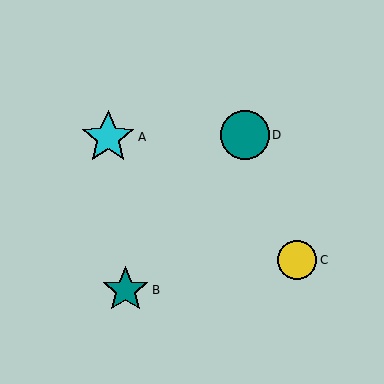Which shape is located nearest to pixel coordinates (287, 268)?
The yellow circle (labeled C) at (297, 260) is nearest to that location.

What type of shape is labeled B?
Shape B is a teal star.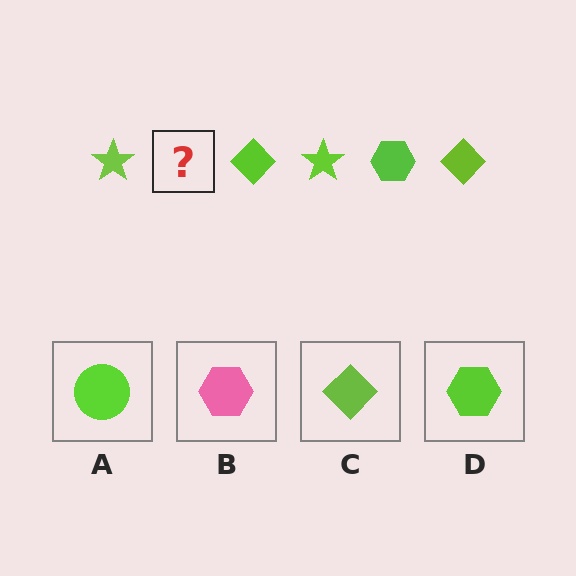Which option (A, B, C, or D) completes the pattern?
D.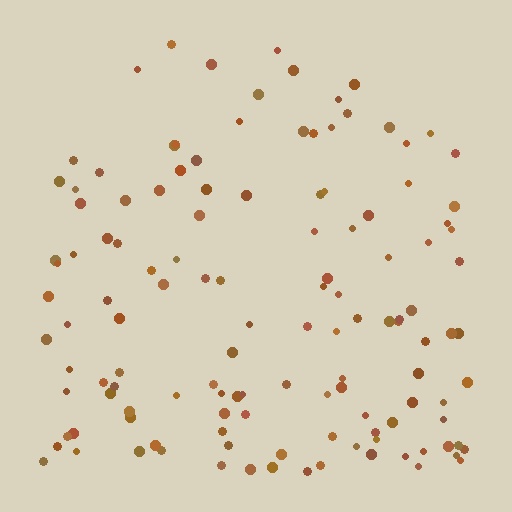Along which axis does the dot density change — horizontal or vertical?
Vertical.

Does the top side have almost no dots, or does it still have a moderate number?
Still a moderate number, just noticeably fewer than the bottom.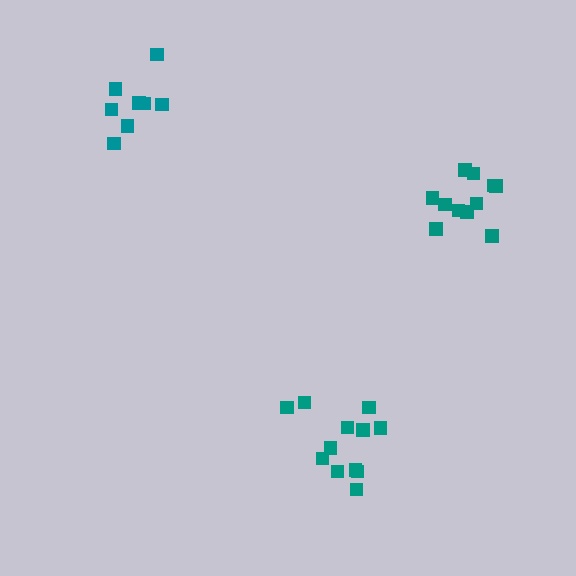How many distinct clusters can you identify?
There are 3 distinct clusters.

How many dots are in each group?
Group 1: 11 dots, Group 2: 8 dots, Group 3: 12 dots (31 total).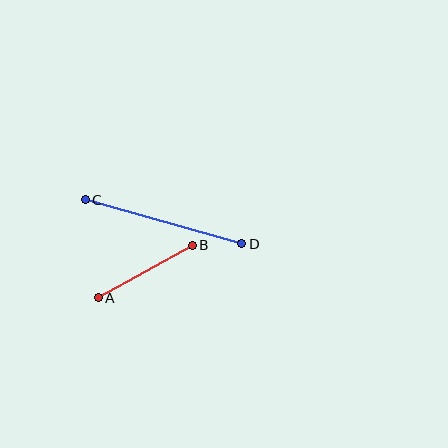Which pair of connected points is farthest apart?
Points C and D are farthest apart.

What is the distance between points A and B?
The distance is approximately 108 pixels.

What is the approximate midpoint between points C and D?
The midpoint is at approximately (163, 222) pixels.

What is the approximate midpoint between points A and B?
The midpoint is at approximately (145, 271) pixels.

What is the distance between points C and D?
The distance is approximately 163 pixels.